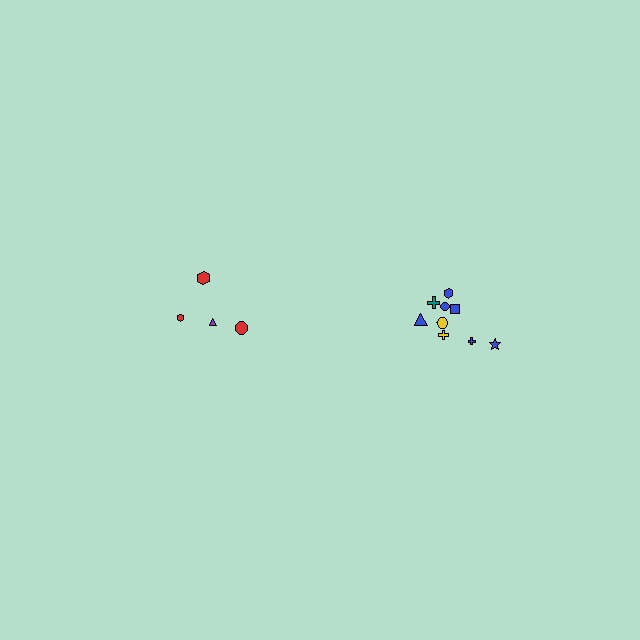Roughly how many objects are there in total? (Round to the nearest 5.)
Roughly 15 objects in total.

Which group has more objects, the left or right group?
The right group.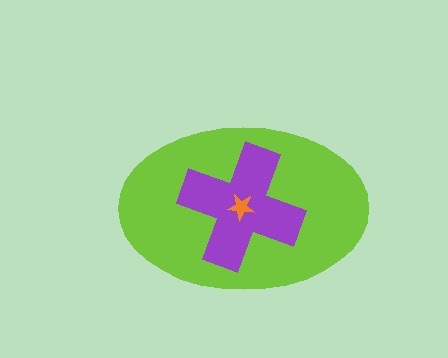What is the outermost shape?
The lime ellipse.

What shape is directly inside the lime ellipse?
The purple cross.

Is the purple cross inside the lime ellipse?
Yes.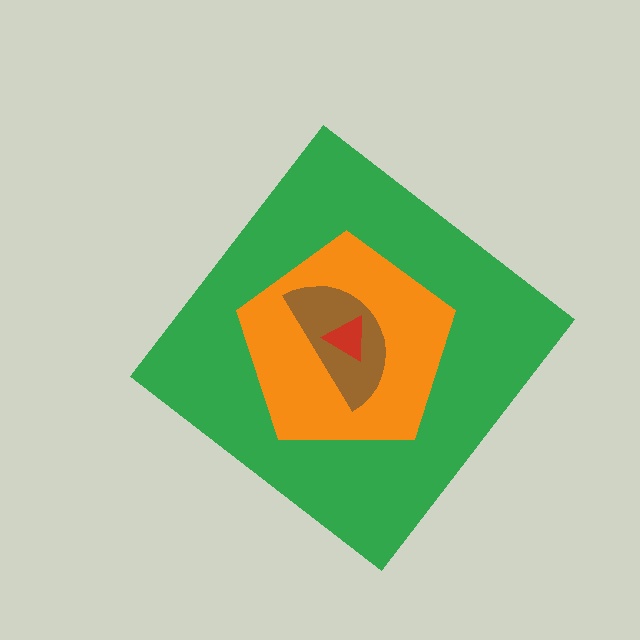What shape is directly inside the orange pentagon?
The brown semicircle.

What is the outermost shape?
The green diamond.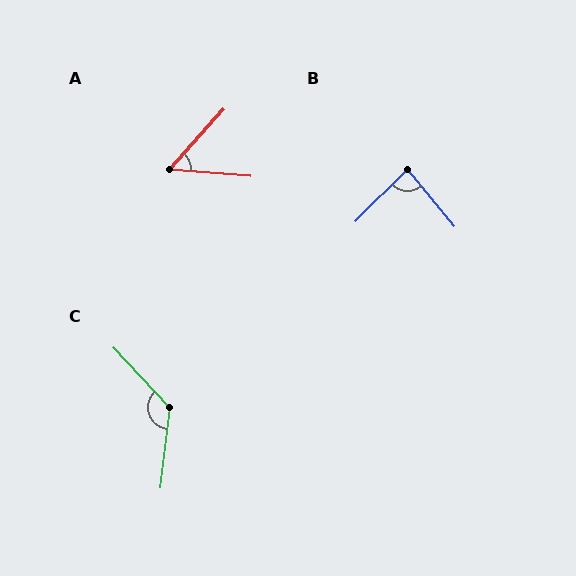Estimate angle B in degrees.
Approximately 85 degrees.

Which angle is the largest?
C, at approximately 130 degrees.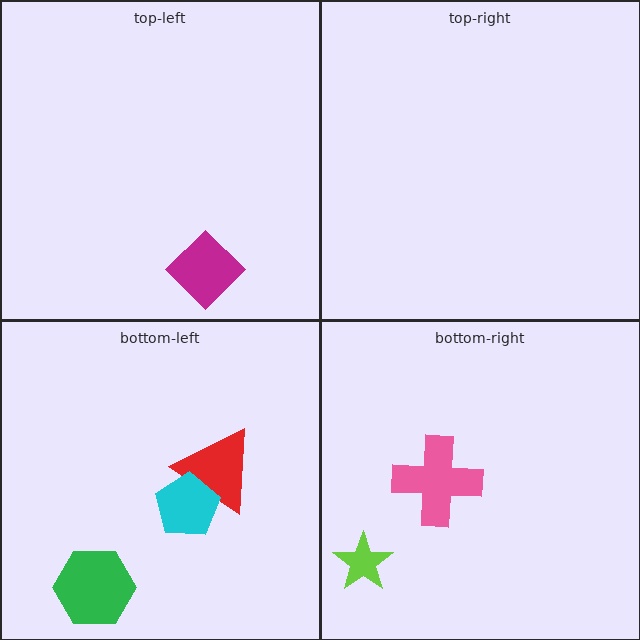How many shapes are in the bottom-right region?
2.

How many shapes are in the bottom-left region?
3.